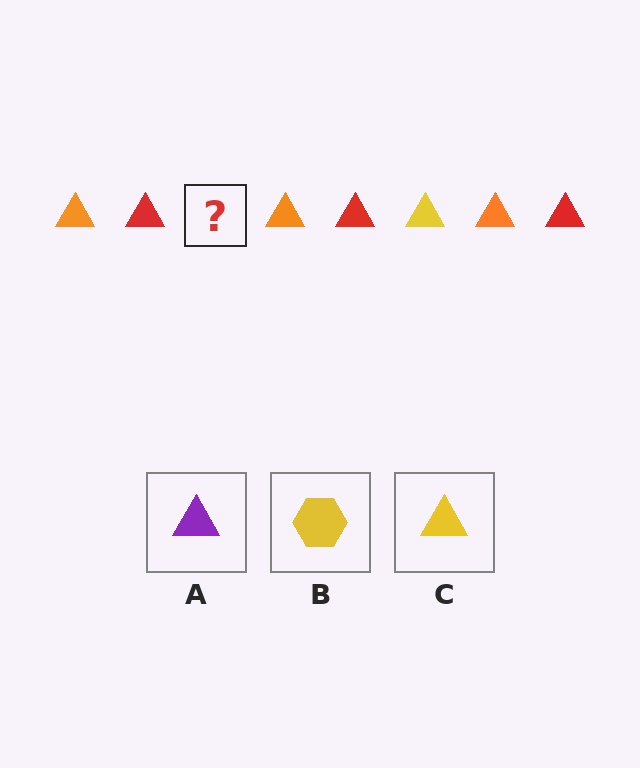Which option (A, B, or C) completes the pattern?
C.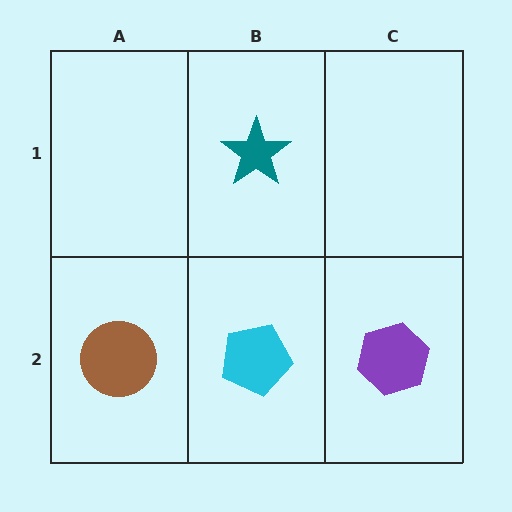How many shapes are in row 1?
1 shape.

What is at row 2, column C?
A purple hexagon.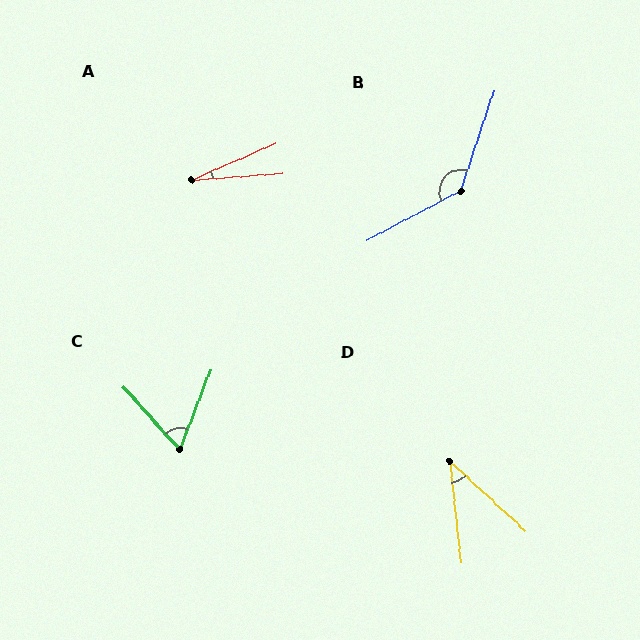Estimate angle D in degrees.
Approximately 41 degrees.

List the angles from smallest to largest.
A (19°), D (41°), C (63°), B (136°).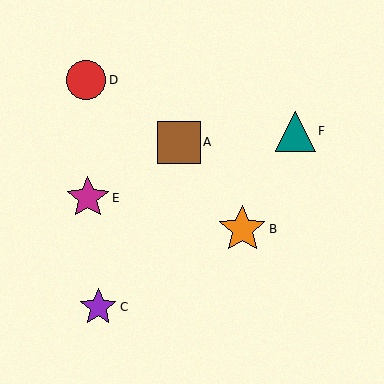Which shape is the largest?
The orange star (labeled B) is the largest.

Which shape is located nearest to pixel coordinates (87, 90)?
The red circle (labeled D) at (86, 80) is nearest to that location.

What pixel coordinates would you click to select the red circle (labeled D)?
Click at (86, 80) to select the red circle D.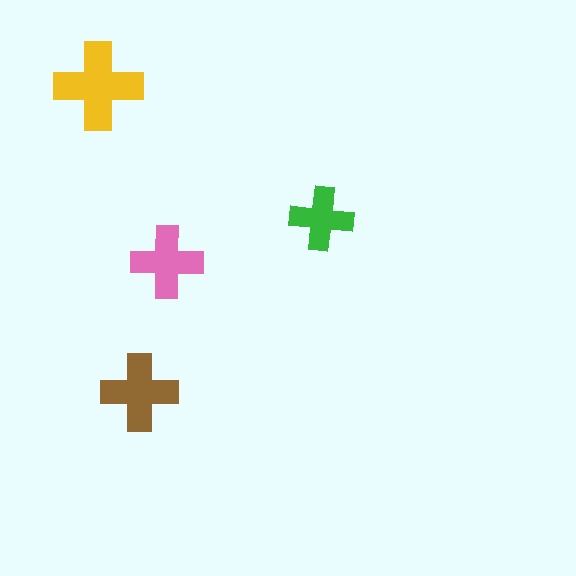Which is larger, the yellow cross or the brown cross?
The yellow one.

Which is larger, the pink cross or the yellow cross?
The yellow one.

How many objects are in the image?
There are 4 objects in the image.